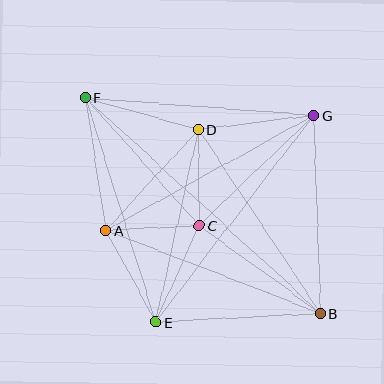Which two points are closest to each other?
Points A and C are closest to each other.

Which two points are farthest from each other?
Points B and F are farthest from each other.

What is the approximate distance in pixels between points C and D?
The distance between C and D is approximately 96 pixels.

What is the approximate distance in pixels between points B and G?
The distance between B and G is approximately 198 pixels.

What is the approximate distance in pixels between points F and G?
The distance between F and G is approximately 229 pixels.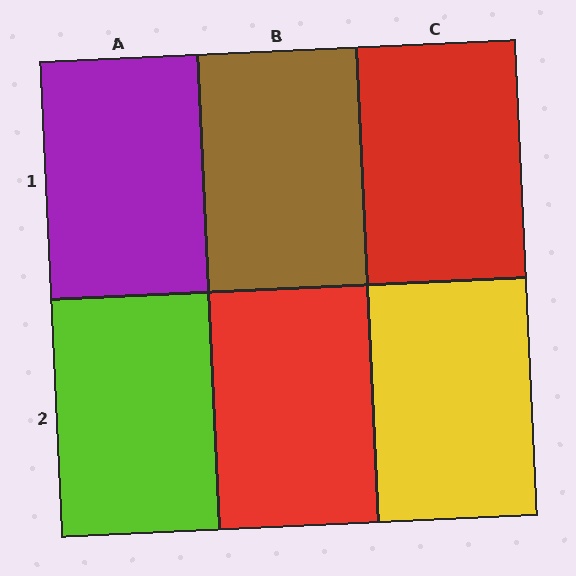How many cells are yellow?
1 cell is yellow.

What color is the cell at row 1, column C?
Red.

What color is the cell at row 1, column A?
Purple.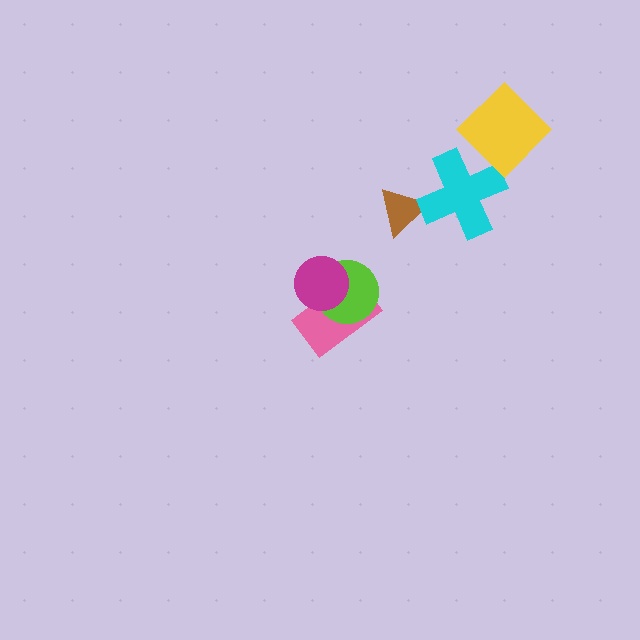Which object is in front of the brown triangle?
The cyan cross is in front of the brown triangle.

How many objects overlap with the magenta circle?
2 objects overlap with the magenta circle.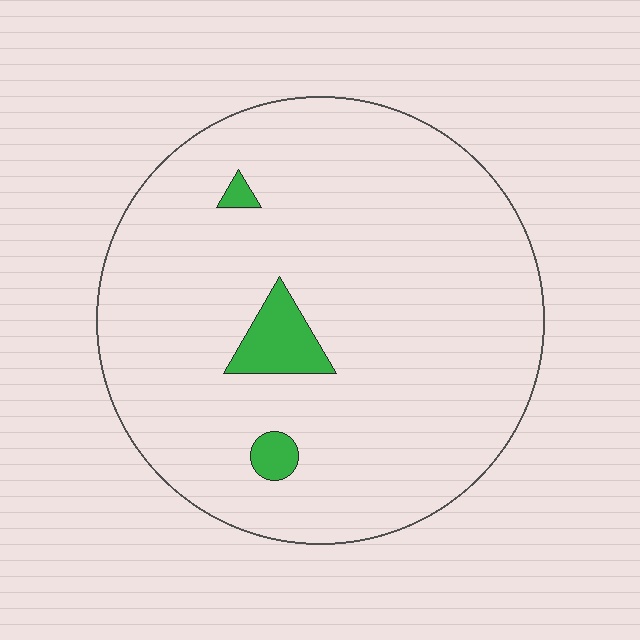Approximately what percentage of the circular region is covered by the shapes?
Approximately 5%.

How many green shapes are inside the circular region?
3.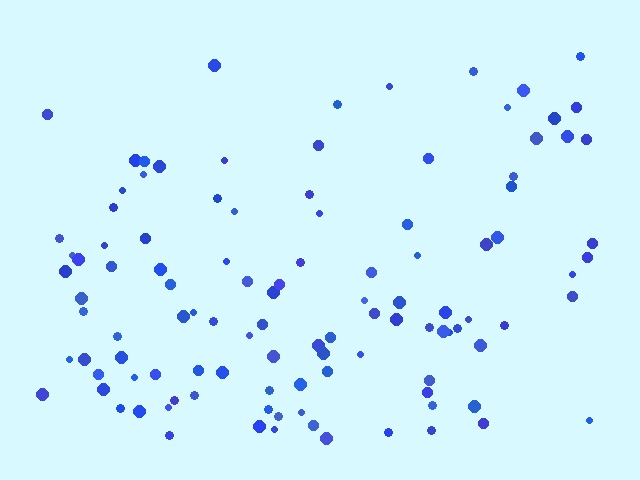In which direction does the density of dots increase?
From top to bottom, with the bottom side densest.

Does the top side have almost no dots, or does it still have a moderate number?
Still a moderate number, just noticeably fewer than the bottom.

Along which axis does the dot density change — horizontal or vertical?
Vertical.